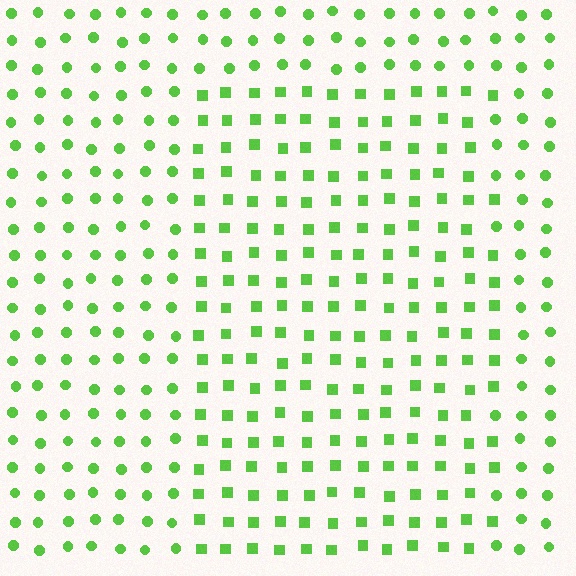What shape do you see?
I see a rectangle.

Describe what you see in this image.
The image is filled with small lime elements arranged in a uniform grid. A rectangle-shaped region contains squares, while the surrounding area contains circles. The boundary is defined purely by the change in element shape.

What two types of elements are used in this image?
The image uses squares inside the rectangle region and circles outside it.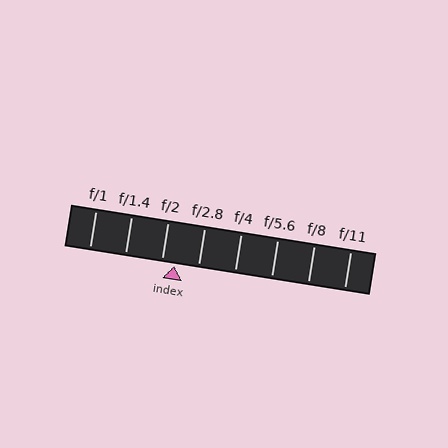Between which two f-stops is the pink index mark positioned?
The index mark is between f/2 and f/2.8.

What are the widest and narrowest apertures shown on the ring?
The widest aperture shown is f/1 and the narrowest is f/11.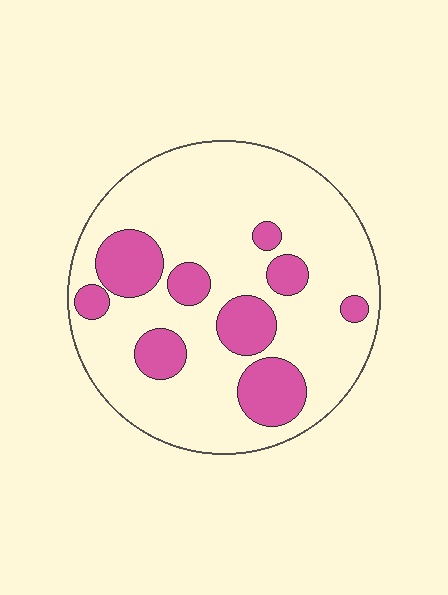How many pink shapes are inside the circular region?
9.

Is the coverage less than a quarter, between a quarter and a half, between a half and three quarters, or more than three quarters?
Less than a quarter.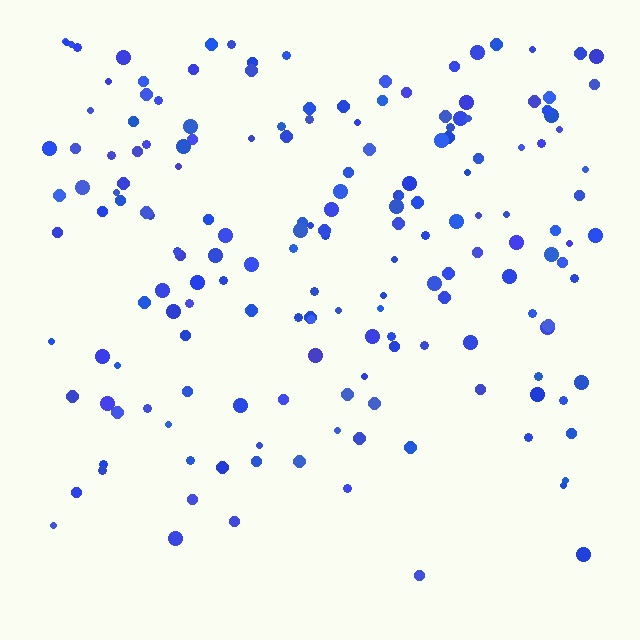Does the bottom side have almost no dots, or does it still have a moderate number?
Still a moderate number, just noticeably fewer than the top.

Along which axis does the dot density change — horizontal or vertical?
Vertical.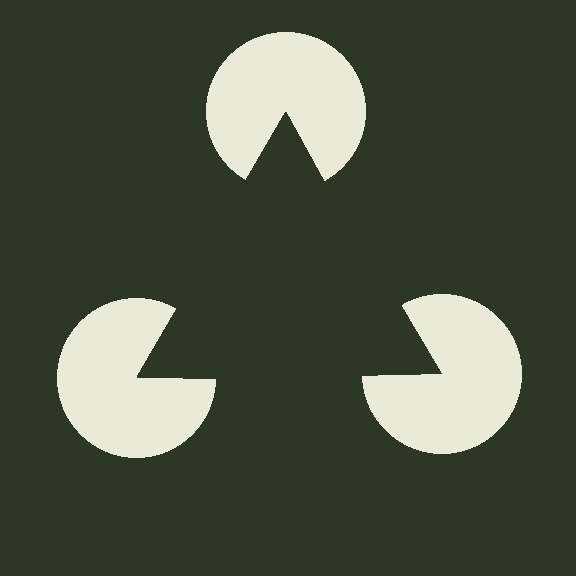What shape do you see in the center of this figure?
An illusory triangle — its edges are inferred from the aligned wedge cuts in the pac-man discs, not physically drawn.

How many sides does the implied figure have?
3 sides.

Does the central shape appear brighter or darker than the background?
It typically appears slightly darker than the background, even though no actual brightness change is drawn.